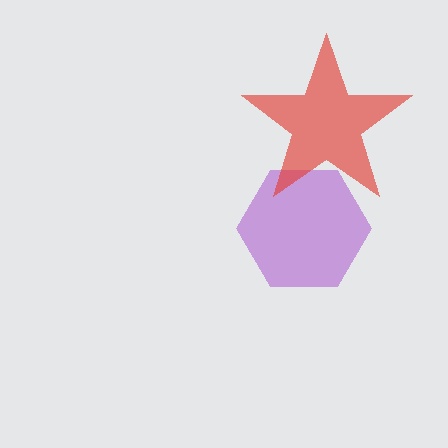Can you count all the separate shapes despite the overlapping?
Yes, there are 2 separate shapes.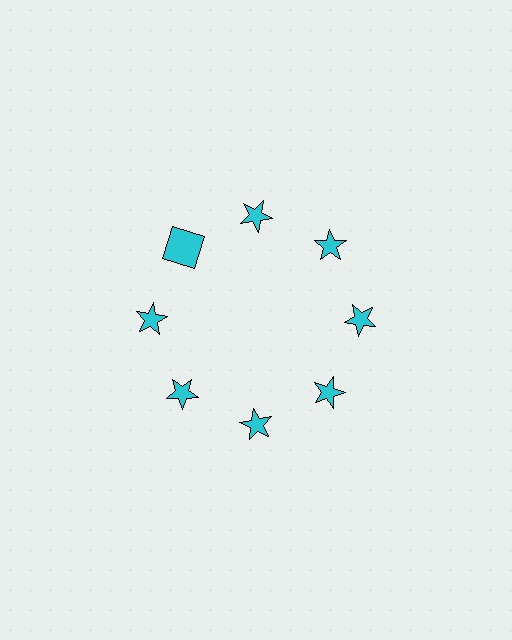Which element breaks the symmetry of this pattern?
The cyan square at roughly the 10 o'clock position breaks the symmetry. All other shapes are cyan stars.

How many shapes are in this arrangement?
There are 8 shapes arranged in a ring pattern.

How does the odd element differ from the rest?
It has a different shape: square instead of star.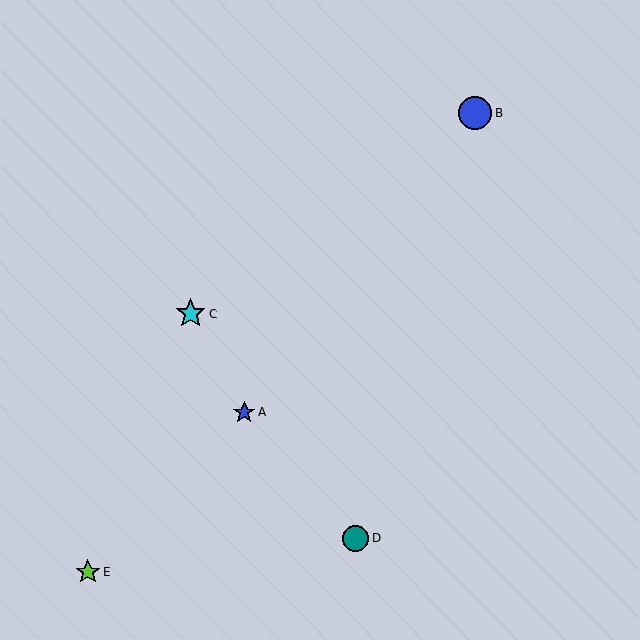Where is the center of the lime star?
The center of the lime star is at (88, 572).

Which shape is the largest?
The blue circle (labeled B) is the largest.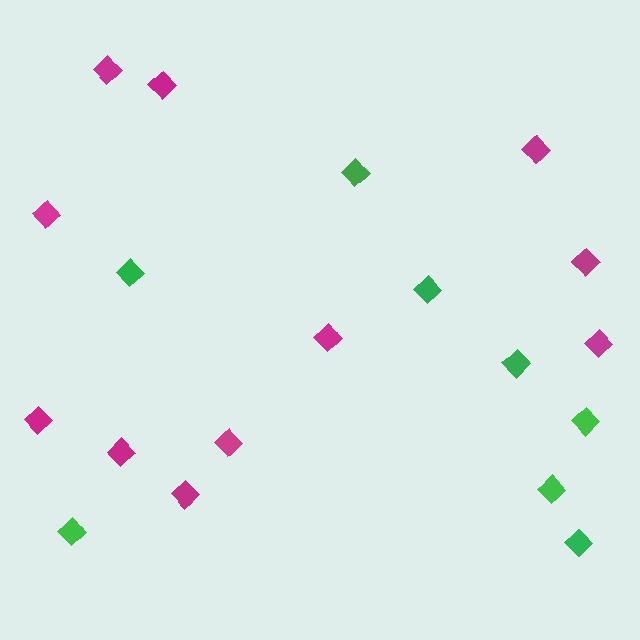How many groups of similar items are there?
There are 2 groups: one group of green diamonds (8) and one group of magenta diamonds (11).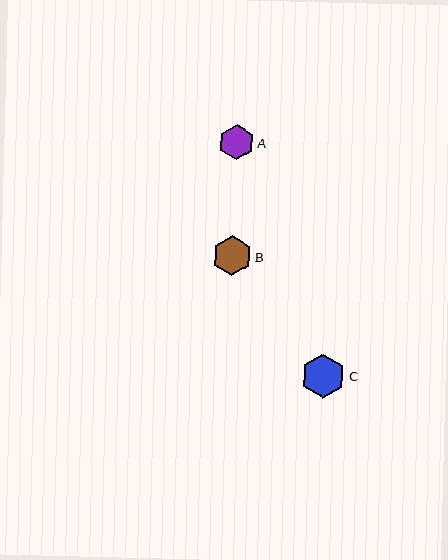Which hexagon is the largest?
Hexagon C is the largest with a size of approximately 44 pixels.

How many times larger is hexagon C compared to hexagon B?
Hexagon C is approximately 1.1 times the size of hexagon B.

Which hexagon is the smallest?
Hexagon A is the smallest with a size of approximately 35 pixels.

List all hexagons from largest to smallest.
From largest to smallest: C, B, A.